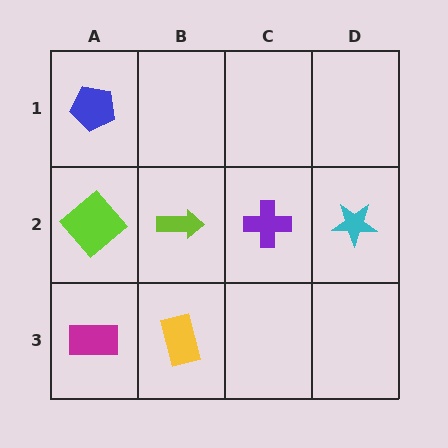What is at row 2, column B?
A lime arrow.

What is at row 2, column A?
A lime diamond.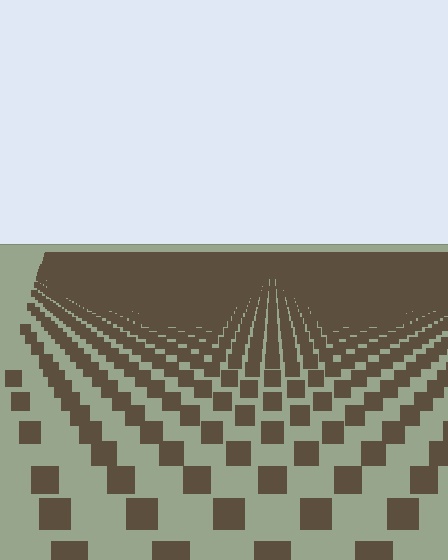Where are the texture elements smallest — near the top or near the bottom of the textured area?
Near the top.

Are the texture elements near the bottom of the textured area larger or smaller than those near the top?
Larger. Near the bottom, elements are closer to the viewer and appear at a bigger on-screen size.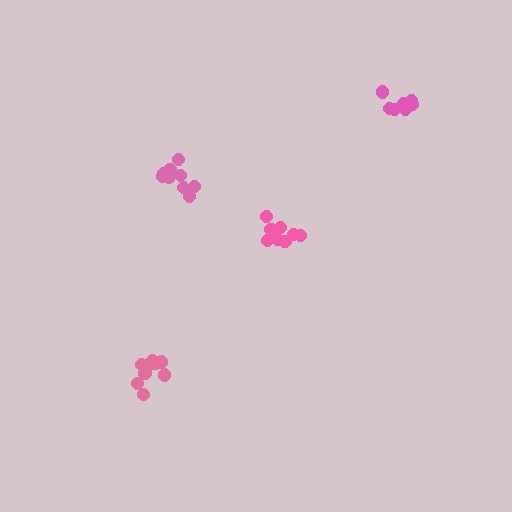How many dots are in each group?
Group 1: 12 dots, Group 2: 7 dots, Group 3: 8 dots, Group 4: 10 dots (37 total).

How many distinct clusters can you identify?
There are 4 distinct clusters.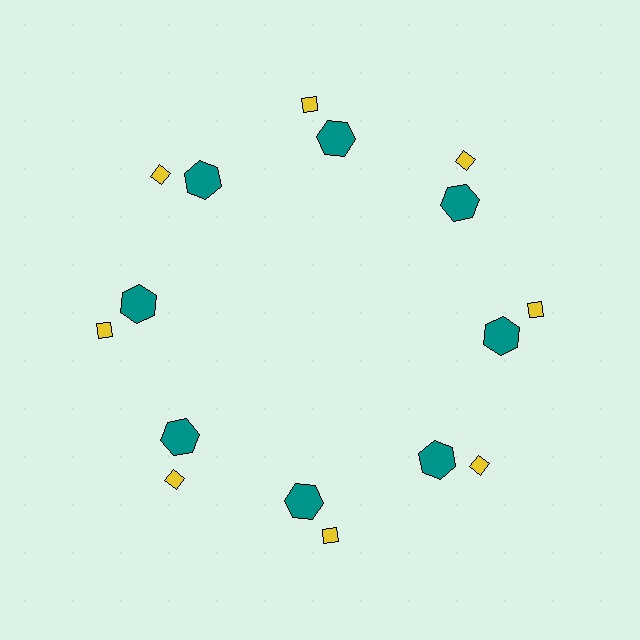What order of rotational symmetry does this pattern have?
This pattern has 8-fold rotational symmetry.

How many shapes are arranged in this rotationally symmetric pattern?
There are 16 shapes, arranged in 8 groups of 2.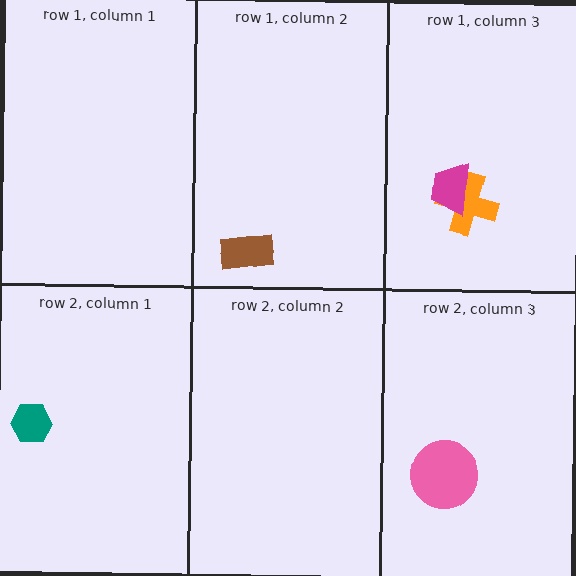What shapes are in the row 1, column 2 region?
The brown rectangle.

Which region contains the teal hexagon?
The row 2, column 1 region.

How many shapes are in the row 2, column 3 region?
1.